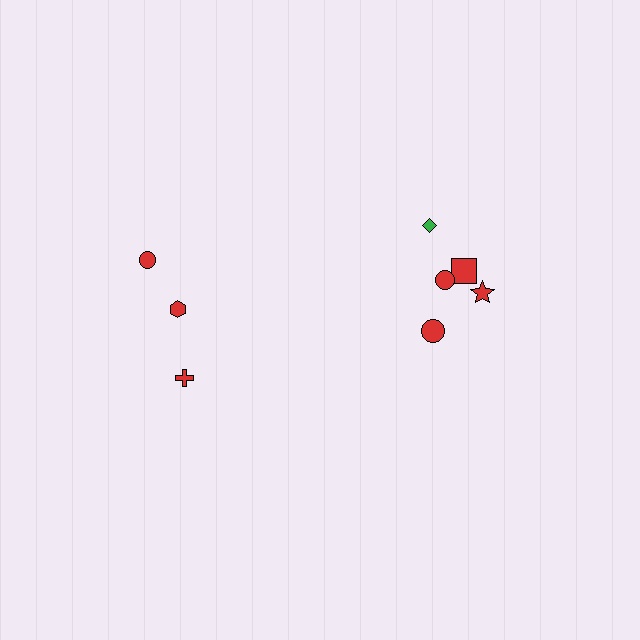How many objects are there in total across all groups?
There are 8 objects.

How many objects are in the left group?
There are 3 objects.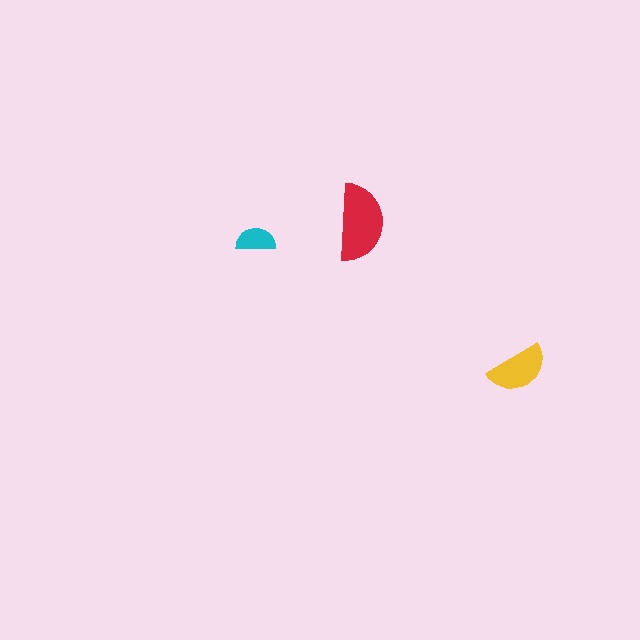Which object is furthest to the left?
The cyan semicircle is leftmost.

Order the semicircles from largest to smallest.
the red one, the yellow one, the cyan one.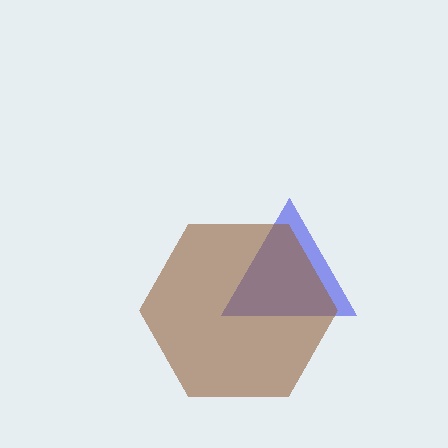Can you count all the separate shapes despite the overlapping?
Yes, there are 2 separate shapes.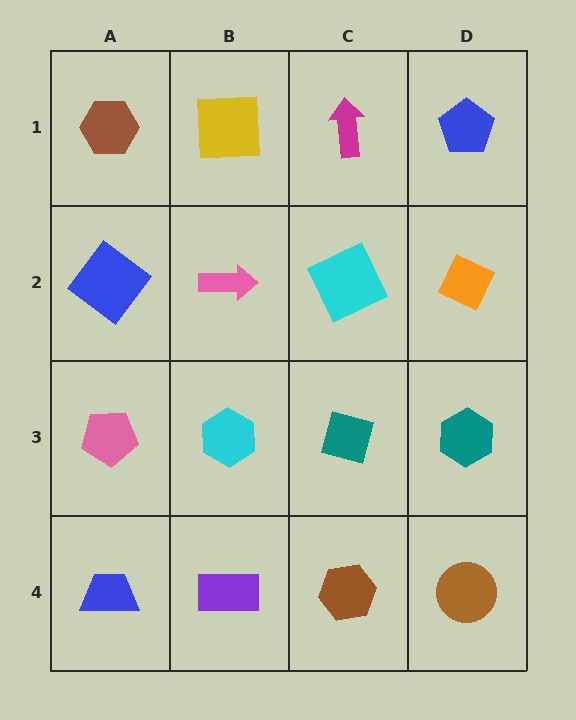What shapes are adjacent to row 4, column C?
A teal diamond (row 3, column C), a purple rectangle (row 4, column B), a brown circle (row 4, column D).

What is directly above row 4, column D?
A teal hexagon.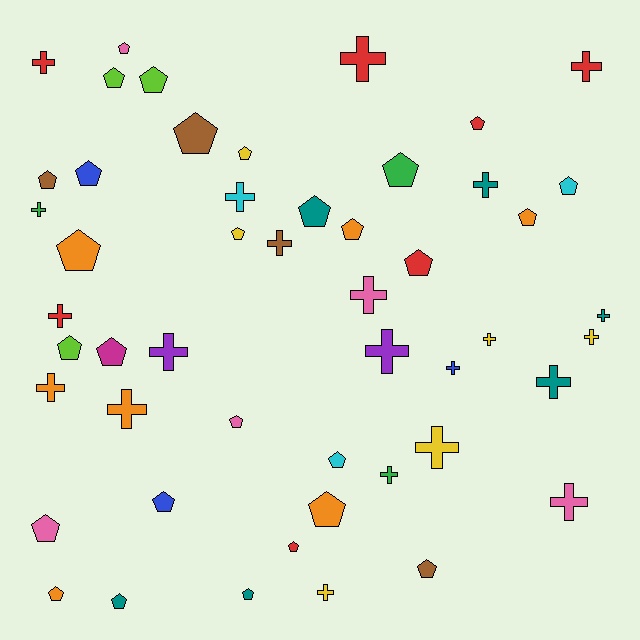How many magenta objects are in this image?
There is 1 magenta object.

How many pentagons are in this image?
There are 28 pentagons.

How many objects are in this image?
There are 50 objects.